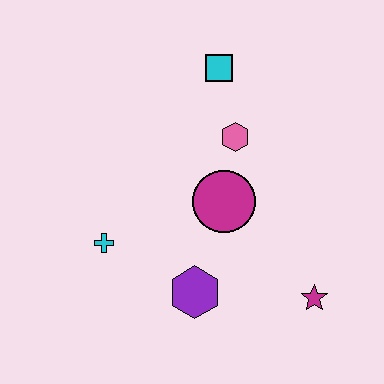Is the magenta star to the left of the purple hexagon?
No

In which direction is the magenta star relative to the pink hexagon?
The magenta star is below the pink hexagon.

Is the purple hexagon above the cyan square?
No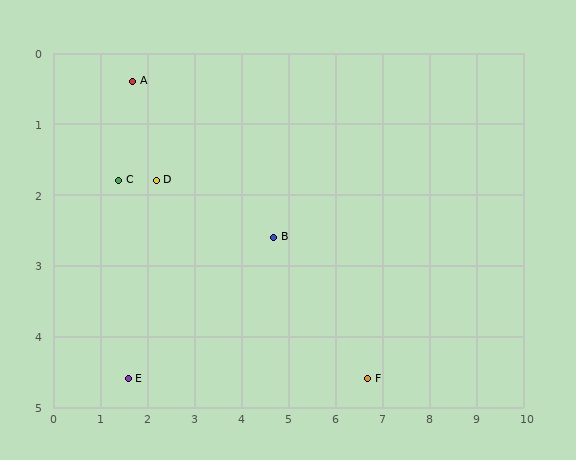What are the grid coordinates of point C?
Point C is at approximately (1.4, 1.8).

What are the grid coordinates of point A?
Point A is at approximately (1.7, 0.4).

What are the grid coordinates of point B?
Point B is at approximately (4.7, 2.6).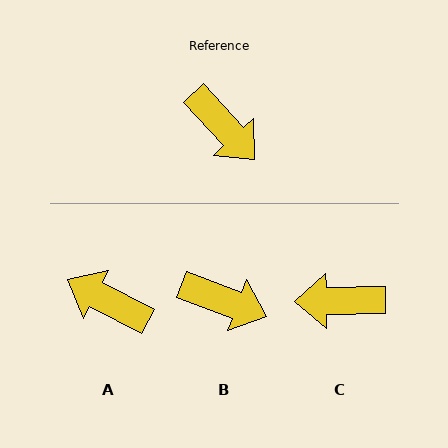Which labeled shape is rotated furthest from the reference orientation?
A, about 161 degrees away.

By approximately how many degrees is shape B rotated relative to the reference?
Approximately 27 degrees counter-clockwise.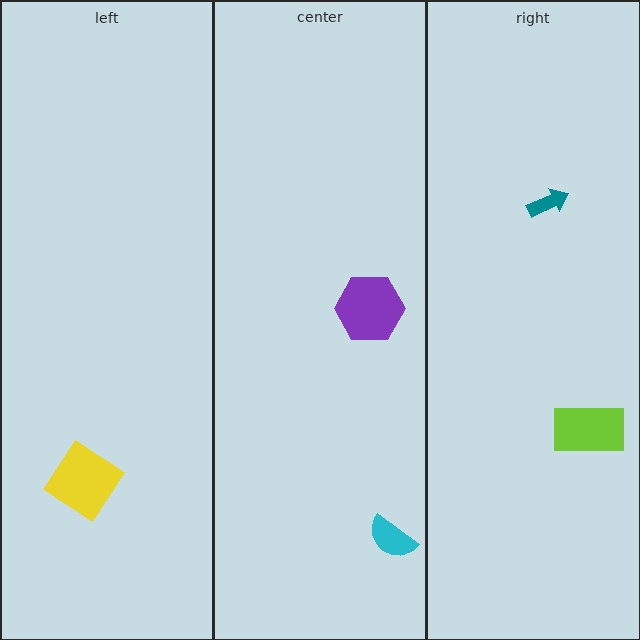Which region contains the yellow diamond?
The left region.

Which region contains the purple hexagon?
The center region.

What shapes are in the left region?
The yellow diamond.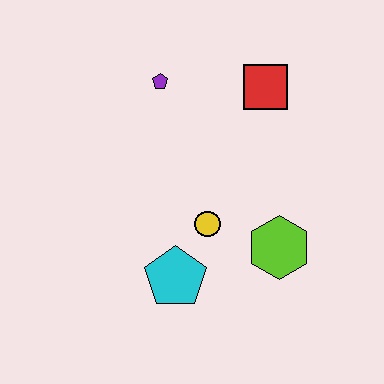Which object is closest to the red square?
The purple pentagon is closest to the red square.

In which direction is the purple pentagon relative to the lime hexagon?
The purple pentagon is above the lime hexagon.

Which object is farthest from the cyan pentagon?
The red square is farthest from the cyan pentagon.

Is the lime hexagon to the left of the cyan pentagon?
No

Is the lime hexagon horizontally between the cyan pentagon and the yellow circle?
No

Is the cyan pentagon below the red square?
Yes